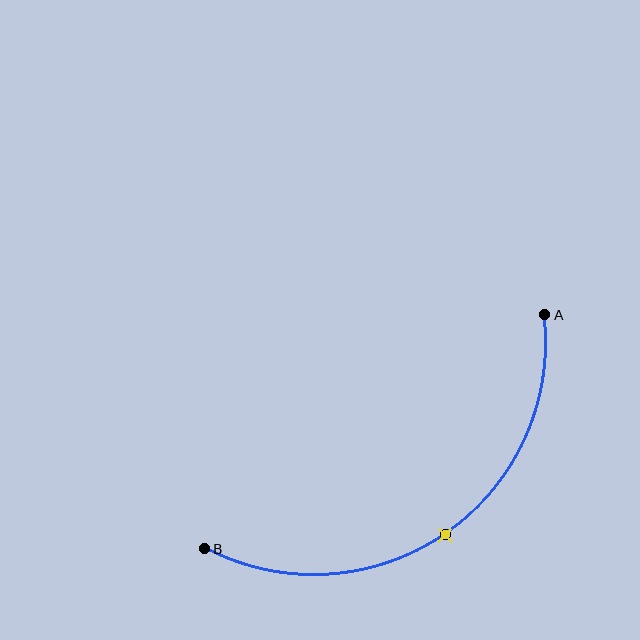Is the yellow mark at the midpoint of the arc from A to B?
Yes. The yellow mark lies on the arc at equal arc-length from both A and B — it is the arc midpoint.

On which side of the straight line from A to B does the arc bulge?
The arc bulges below and to the right of the straight line connecting A and B.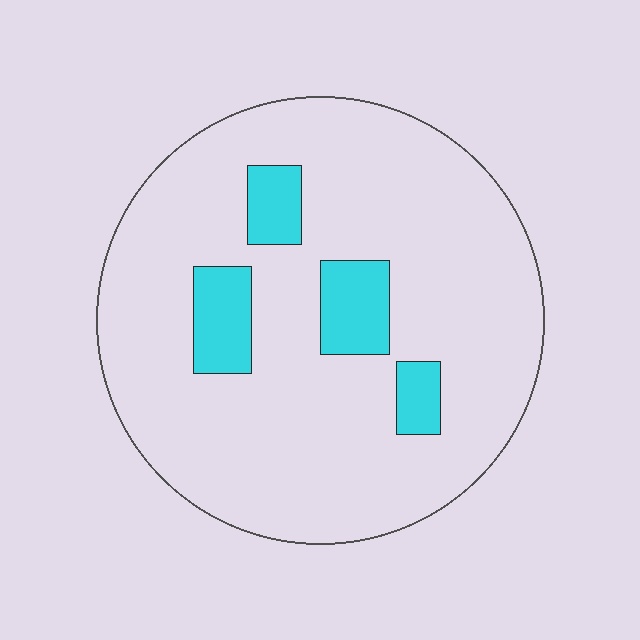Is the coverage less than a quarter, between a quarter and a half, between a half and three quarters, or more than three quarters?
Less than a quarter.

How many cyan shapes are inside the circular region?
4.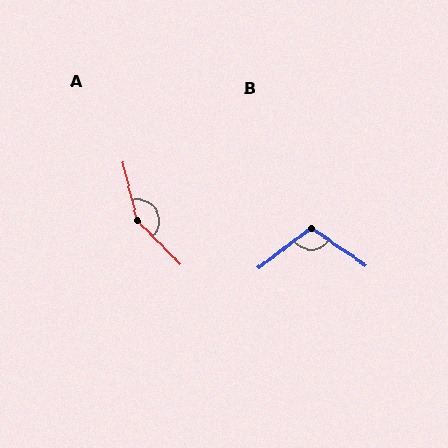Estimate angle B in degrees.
Approximately 108 degrees.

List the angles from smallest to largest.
B (108°), A (148°).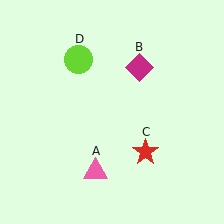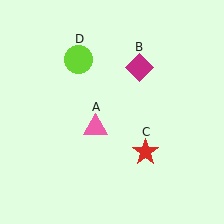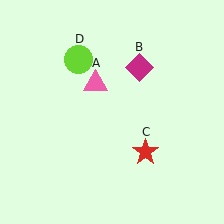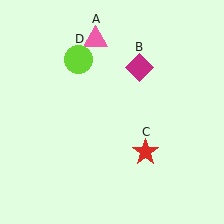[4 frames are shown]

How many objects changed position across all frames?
1 object changed position: pink triangle (object A).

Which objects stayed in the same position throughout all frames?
Magenta diamond (object B) and red star (object C) and lime circle (object D) remained stationary.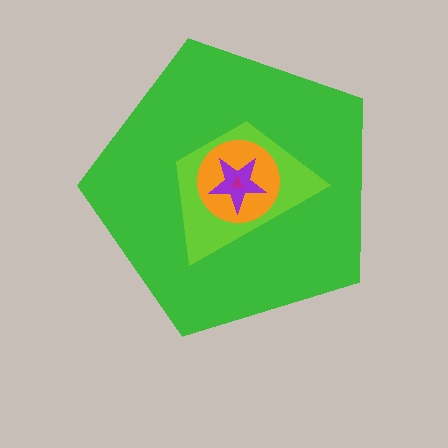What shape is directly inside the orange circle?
The purple star.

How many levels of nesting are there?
5.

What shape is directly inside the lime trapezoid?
The orange circle.